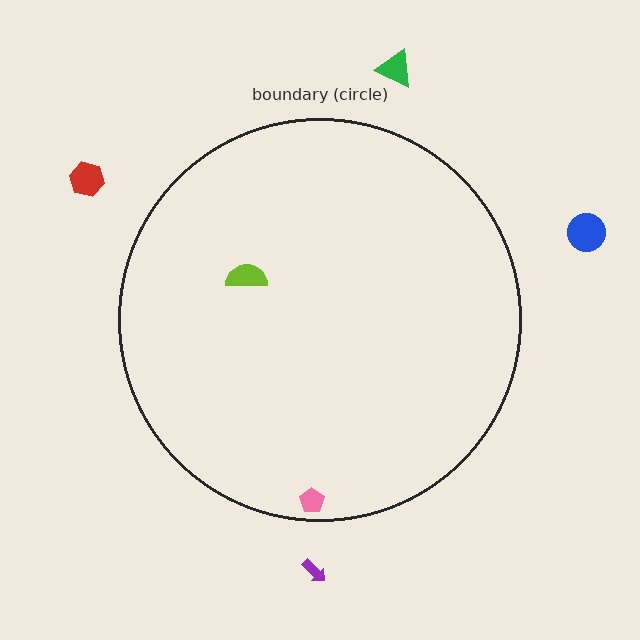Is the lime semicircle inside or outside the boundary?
Inside.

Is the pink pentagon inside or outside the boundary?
Inside.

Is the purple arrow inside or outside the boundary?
Outside.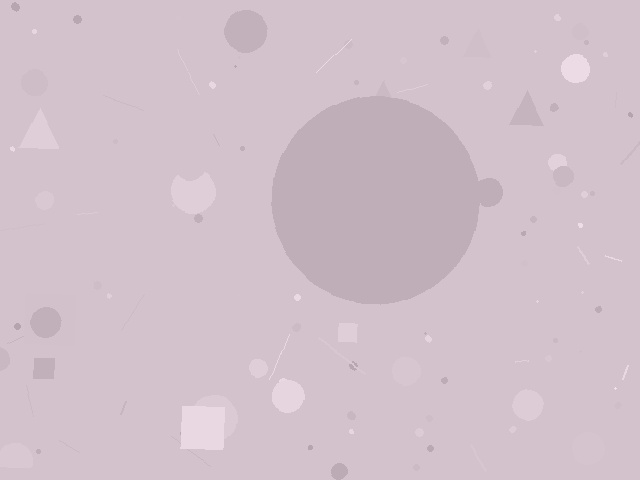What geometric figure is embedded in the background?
A circle is embedded in the background.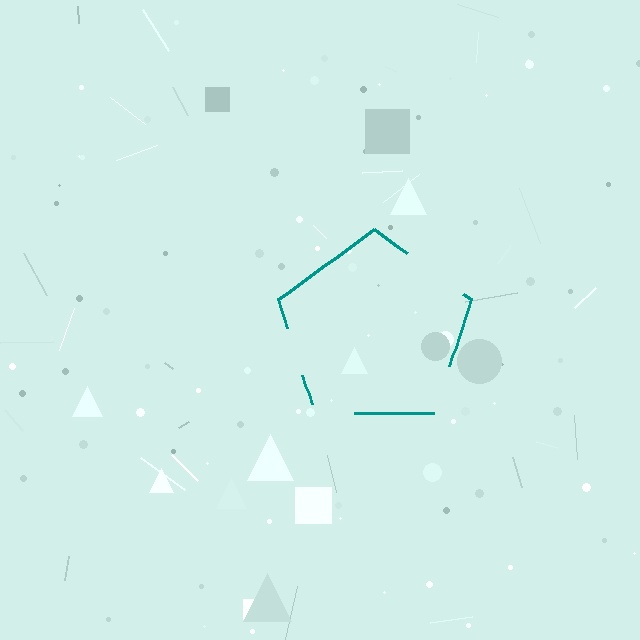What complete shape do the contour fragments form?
The contour fragments form a pentagon.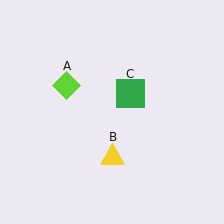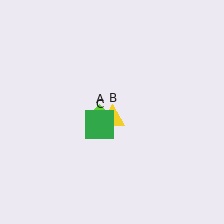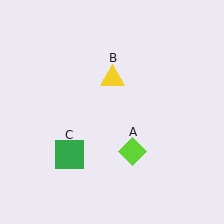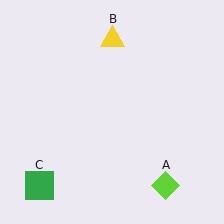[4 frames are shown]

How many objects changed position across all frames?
3 objects changed position: lime diamond (object A), yellow triangle (object B), green square (object C).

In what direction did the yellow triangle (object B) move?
The yellow triangle (object B) moved up.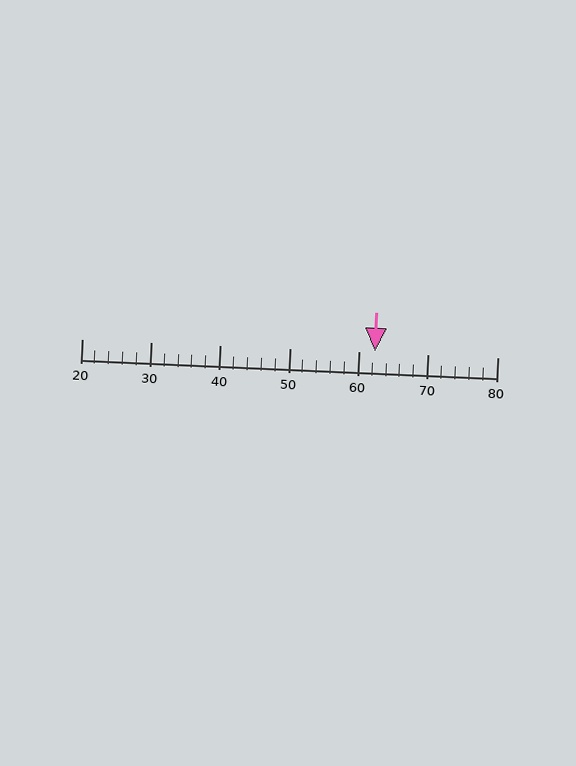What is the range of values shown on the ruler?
The ruler shows values from 20 to 80.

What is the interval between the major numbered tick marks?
The major tick marks are spaced 10 units apart.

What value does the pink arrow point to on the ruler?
The pink arrow points to approximately 62.